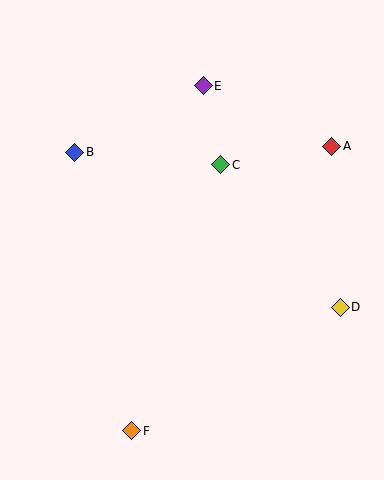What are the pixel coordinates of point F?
Point F is at (131, 431).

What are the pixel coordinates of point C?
Point C is at (221, 165).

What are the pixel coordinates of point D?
Point D is at (340, 307).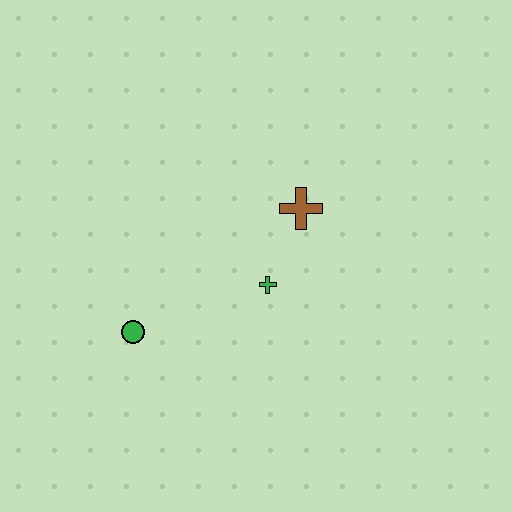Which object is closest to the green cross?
The brown cross is closest to the green cross.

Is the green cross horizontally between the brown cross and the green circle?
Yes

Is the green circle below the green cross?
Yes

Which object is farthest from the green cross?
The green circle is farthest from the green cross.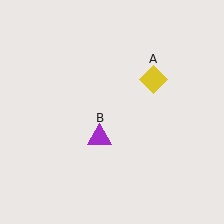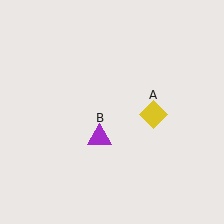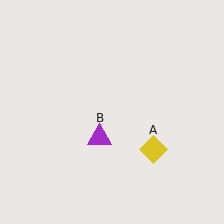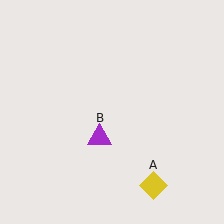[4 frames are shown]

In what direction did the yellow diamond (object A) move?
The yellow diamond (object A) moved down.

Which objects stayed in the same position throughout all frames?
Purple triangle (object B) remained stationary.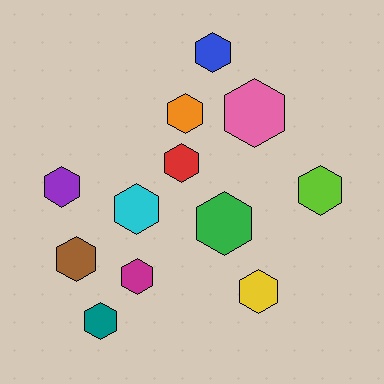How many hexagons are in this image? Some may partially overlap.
There are 12 hexagons.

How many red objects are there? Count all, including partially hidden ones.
There is 1 red object.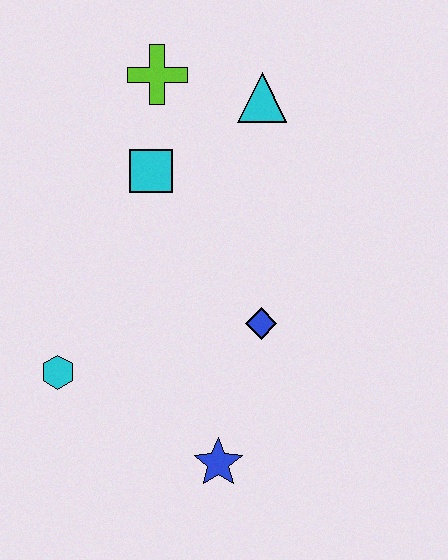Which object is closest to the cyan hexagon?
The blue star is closest to the cyan hexagon.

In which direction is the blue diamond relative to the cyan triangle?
The blue diamond is below the cyan triangle.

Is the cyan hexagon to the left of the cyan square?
Yes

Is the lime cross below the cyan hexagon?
No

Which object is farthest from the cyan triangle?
The blue star is farthest from the cyan triangle.